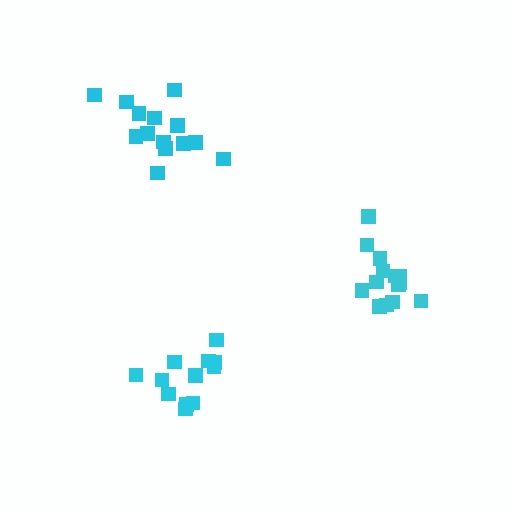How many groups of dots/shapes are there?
There are 3 groups.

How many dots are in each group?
Group 1: 14 dots, Group 2: 12 dots, Group 3: 14 dots (40 total).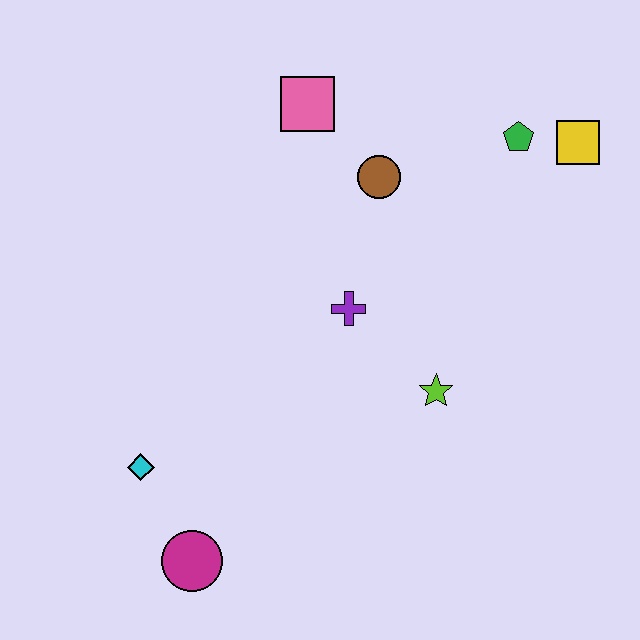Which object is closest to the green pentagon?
The yellow square is closest to the green pentagon.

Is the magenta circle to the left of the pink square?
Yes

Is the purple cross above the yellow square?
No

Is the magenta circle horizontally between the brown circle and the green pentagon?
No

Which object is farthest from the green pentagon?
The magenta circle is farthest from the green pentagon.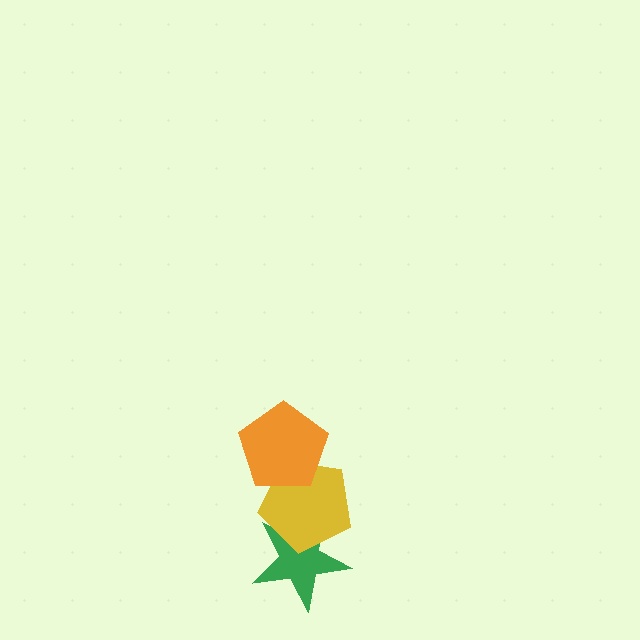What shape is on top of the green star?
The yellow pentagon is on top of the green star.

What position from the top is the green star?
The green star is 3rd from the top.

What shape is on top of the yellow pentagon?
The orange pentagon is on top of the yellow pentagon.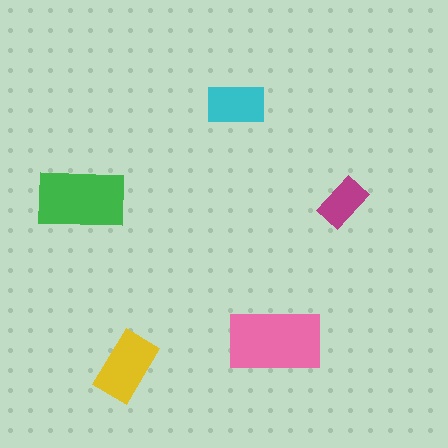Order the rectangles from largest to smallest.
the pink one, the green one, the yellow one, the cyan one, the magenta one.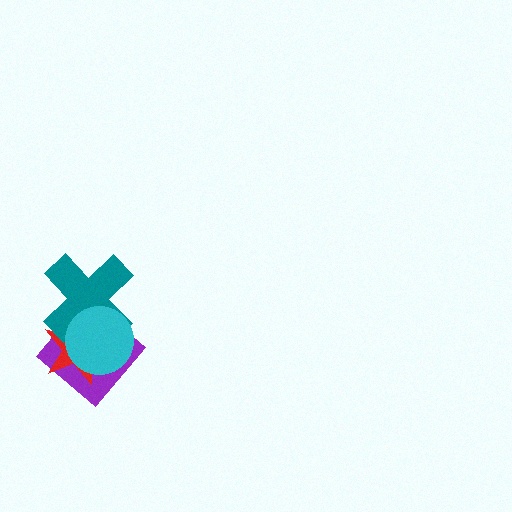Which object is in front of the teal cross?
The cyan circle is in front of the teal cross.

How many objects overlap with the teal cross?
3 objects overlap with the teal cross.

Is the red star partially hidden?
Yes, it is partially covered by another shape.